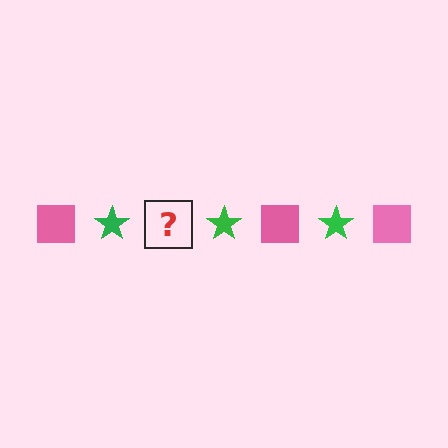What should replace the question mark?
The question mark should be replaced with a pink square.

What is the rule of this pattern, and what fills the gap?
The rule is that the pattern alternates between pink square and green star. The gap should be filled with a pink square.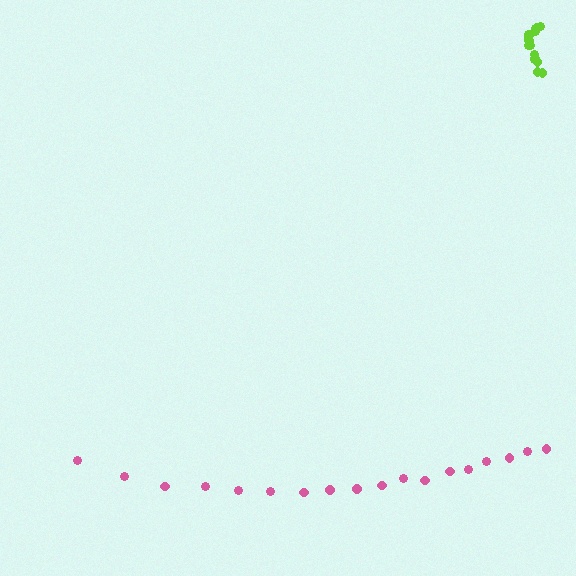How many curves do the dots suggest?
There are 2 distinct paths.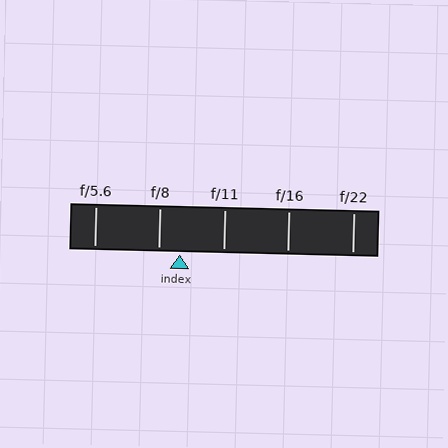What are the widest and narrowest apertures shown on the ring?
The widest aperture shown is f/5.6 and the narrowest is f/22.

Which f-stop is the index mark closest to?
The index mark is closest to f/8.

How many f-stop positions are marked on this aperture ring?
There are 5 f-stop positions marked.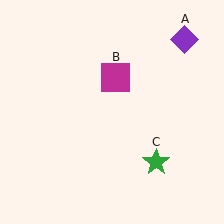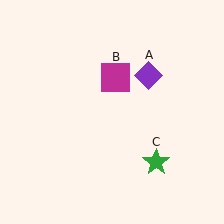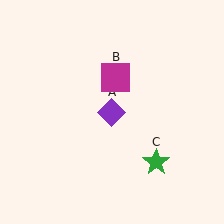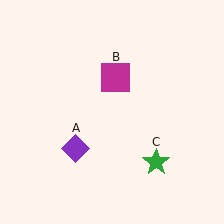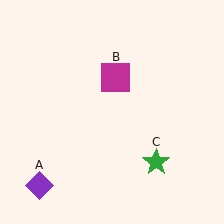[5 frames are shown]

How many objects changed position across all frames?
1 object changed position: purple diamond (object A).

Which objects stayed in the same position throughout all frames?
Magenta square (object B) and green star (object C) remained stationary.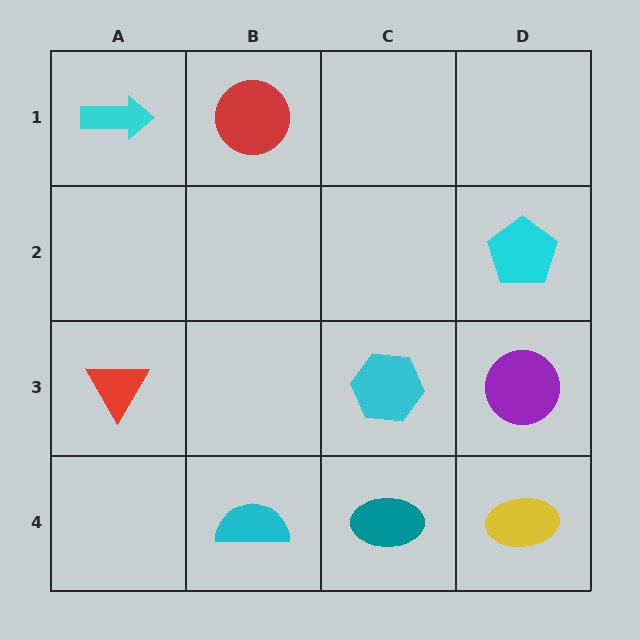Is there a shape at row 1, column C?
No, that cell is empty.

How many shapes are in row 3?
3 shapes.